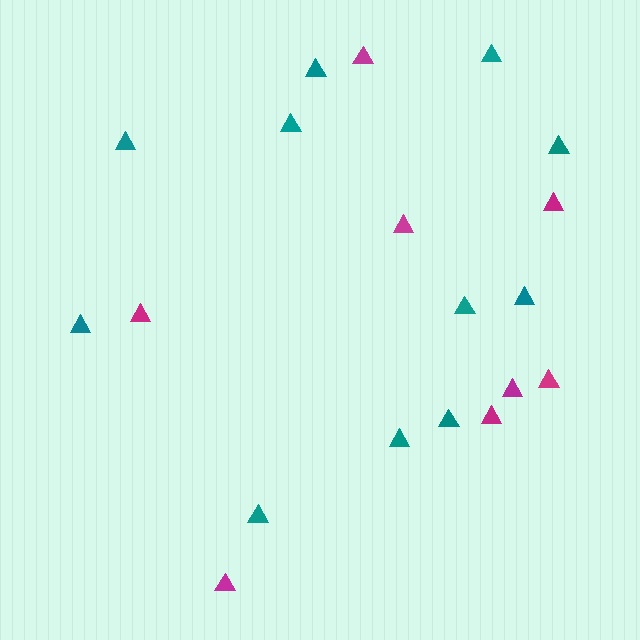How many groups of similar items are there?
There are 2 groups: one group of teal triangles (11) and one group of magenta triangles (8).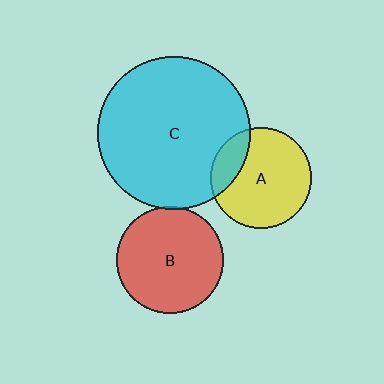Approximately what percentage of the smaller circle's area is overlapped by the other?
Approximately 5%.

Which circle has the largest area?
Circle C (cyan).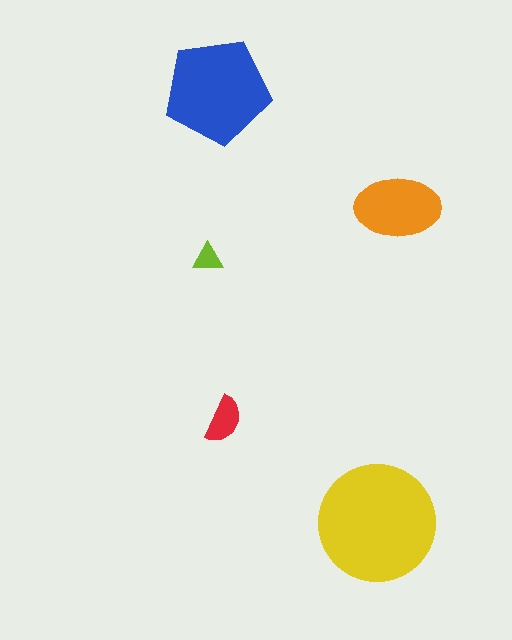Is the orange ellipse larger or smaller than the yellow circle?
Smaller.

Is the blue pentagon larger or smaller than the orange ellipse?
Larger.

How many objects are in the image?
There are 5 objects in the image.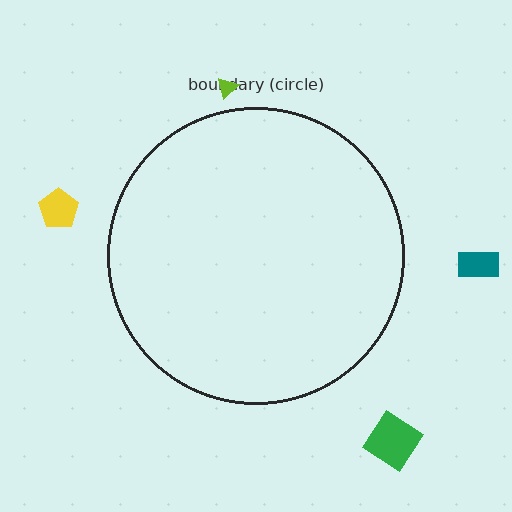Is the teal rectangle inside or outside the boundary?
Outside.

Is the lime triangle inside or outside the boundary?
Outside.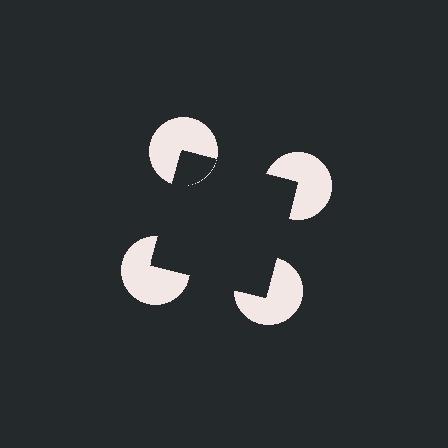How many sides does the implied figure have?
4 sides.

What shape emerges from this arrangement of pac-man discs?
An illusory square — its edges are inferred from the aligned wedge cuts in the pac-man discs, not physically drawn.